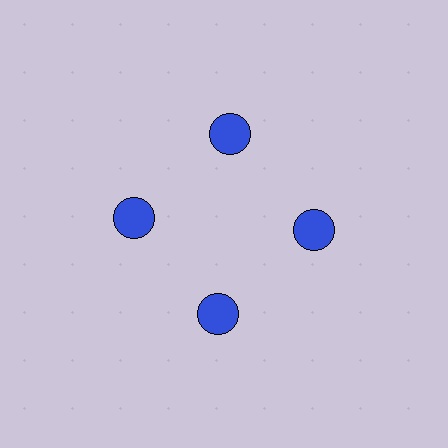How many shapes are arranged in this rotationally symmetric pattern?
There are 4 shapes, arranged in 4 groups of 1.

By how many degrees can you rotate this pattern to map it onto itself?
The pattern maps onto itself every 90 degrees of rotation.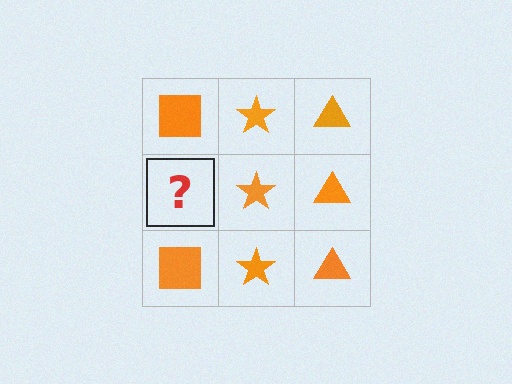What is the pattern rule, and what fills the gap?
The rule is that each column has a consistent shape. The gap should be filled with an orange square.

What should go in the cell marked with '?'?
The missing cell should contain an orange square.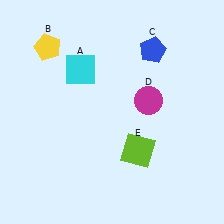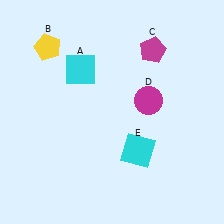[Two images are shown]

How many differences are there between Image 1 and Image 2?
There are 2 differences between the two images.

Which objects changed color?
C changed from blue to magenta. E changed from lime to cyan.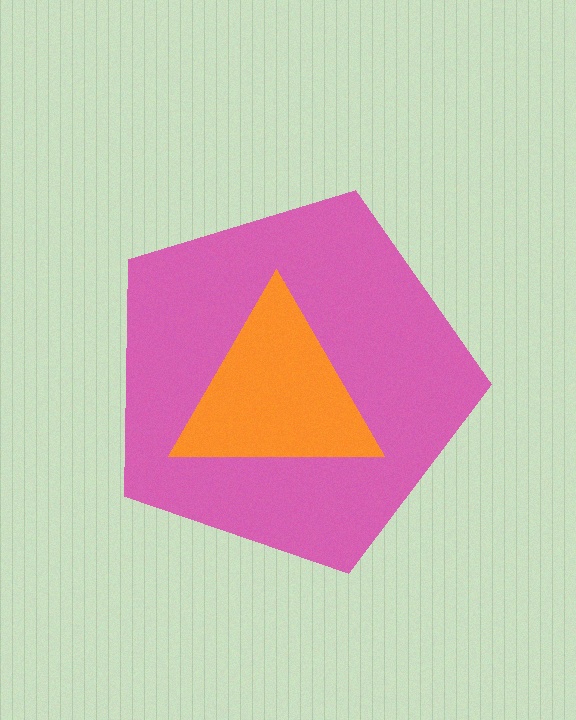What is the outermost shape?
The pink pentagon.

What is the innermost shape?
The orange triangle.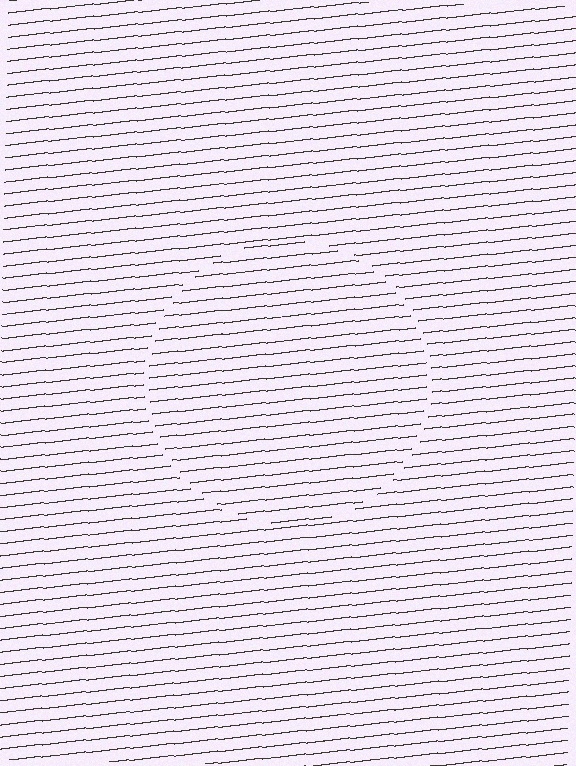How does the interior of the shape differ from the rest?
The interior of the shape contains the same grating, shifted by half a period — the contour is defined by the phase discontinuity where line-ends from the inner and outer gratings abut.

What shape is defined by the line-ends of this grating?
An illusory circle. The interior of the shape contains the same grating, shifted by half a period — the contour is defined by the phase discontinuity where line-ends from the inner and outer gratings abut.